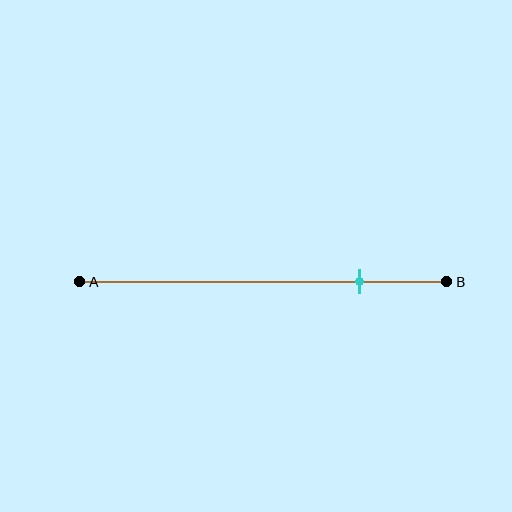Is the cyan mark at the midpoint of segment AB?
No, the mark is at about 75% from A, not at the 50% midpoint.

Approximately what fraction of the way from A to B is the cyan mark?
The cyan mark is approximately 75% of the way from A to B.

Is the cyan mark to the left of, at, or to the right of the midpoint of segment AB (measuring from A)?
The cyan mark is to the right of the midpoint of segment AB.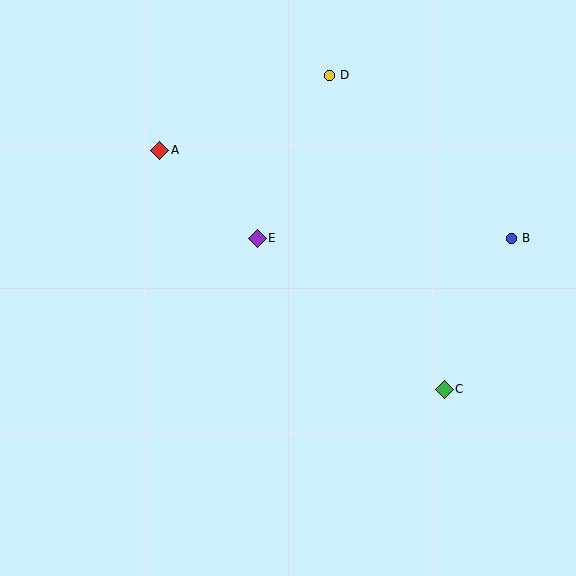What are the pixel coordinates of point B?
Point B is at (511, 238).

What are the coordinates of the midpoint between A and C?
The midpoint between A and C is at (302, 270).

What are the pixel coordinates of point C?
Point C is at (444, 389).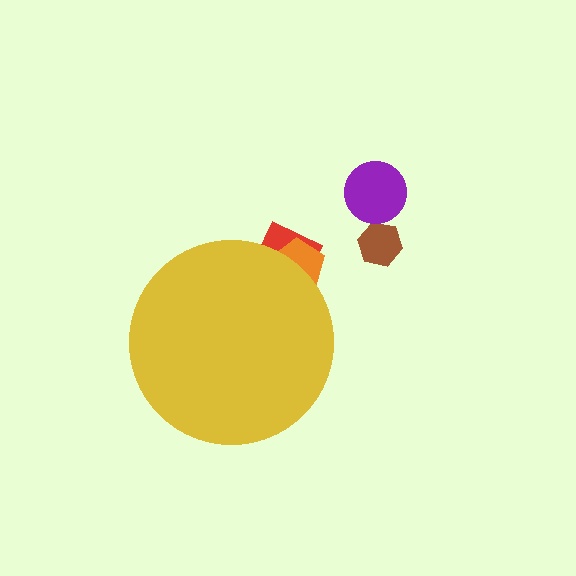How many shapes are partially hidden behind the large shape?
2 shapes are partially hidden.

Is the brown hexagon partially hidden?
No, the brown hexagon is fully visible.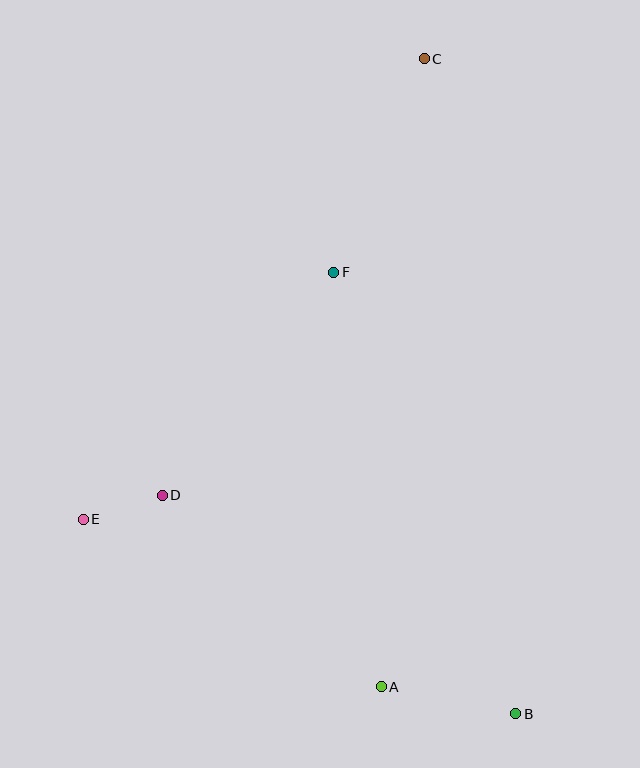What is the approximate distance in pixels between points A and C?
The distance between A and C is approximately 629 pixels.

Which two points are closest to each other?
Points D and E are closest to each other.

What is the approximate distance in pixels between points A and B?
The distance between A and B is approximately 137 pixels.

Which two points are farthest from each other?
Points B and C are farthest from each other.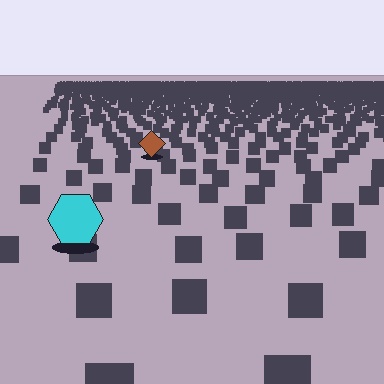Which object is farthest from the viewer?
The brown diamond is farthest from the viewer. It appears smaller and the ground texture around it is denser.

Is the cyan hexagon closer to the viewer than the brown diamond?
Yes. The cyan hexagon is closer — you can tell from the texture gradient: the ground texture is coarser near it.